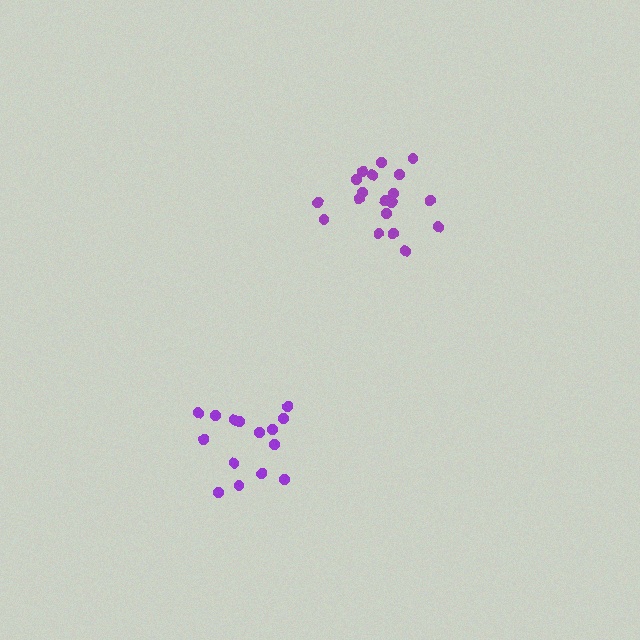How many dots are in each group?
Group 1: 16 dots, Group 2: 19 dots (35 total).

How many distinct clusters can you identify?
There are 2 distinct clusters.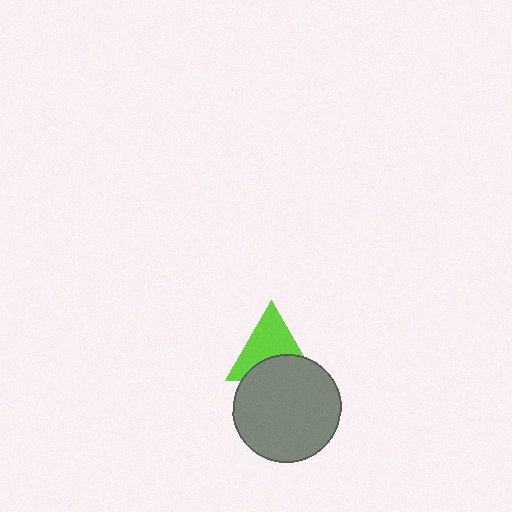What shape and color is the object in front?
The object in front is a gray circle.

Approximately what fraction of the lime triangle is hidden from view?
Roughly 40% of the lime triangle is hidden behind the gray circle.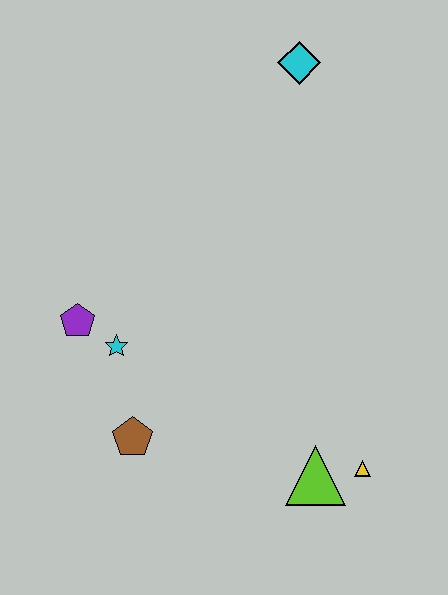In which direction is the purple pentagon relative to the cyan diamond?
The purple pentagon is below the cyan diamond.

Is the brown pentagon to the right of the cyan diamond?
No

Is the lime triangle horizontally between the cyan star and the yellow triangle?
Yes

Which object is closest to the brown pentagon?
The cyan star is closest to the brown pentagon.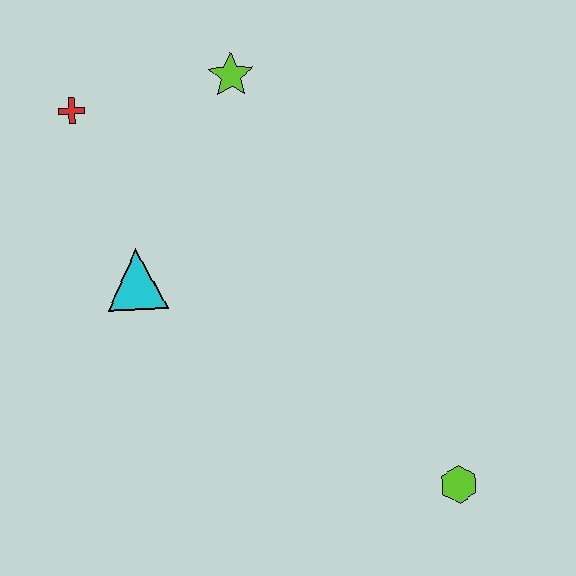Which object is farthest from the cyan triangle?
The lime hexagon is farthest from the cyan triangle.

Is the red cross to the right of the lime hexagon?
No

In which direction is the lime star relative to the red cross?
The lime star is to the right of the red cross.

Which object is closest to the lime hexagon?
The cyan triangle is closest to the lime hexagon.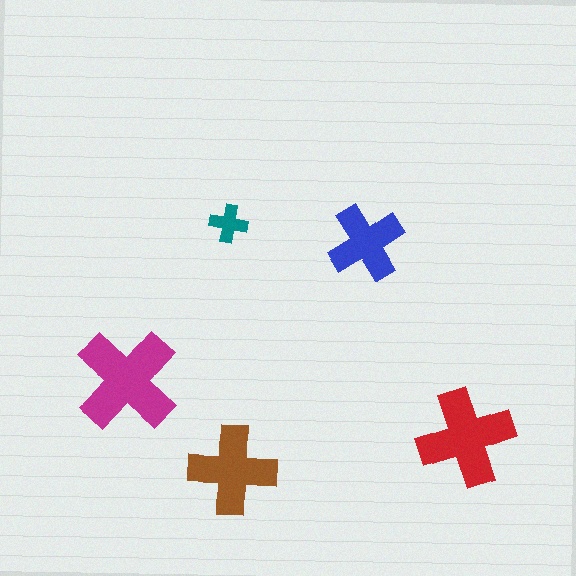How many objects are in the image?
There are 5 objects in the image.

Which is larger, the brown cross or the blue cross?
The brown one.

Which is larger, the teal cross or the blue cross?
The blue one.